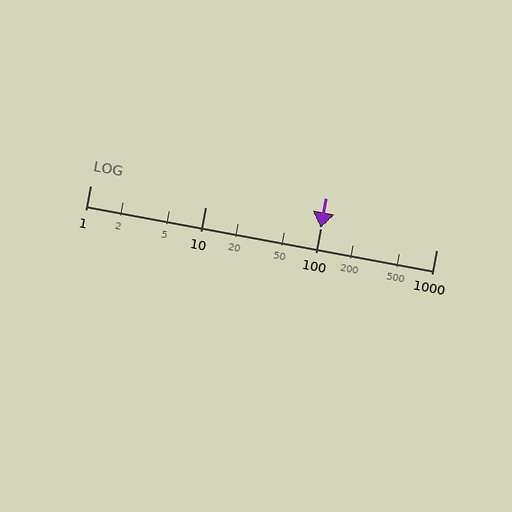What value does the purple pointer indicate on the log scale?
The pointer indicates approximately 100.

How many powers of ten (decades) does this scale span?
The scale spans 3 decades, from 1 to 1000.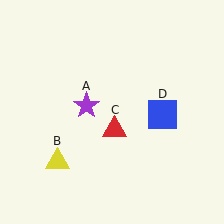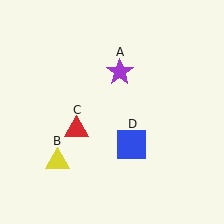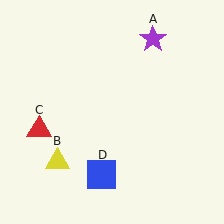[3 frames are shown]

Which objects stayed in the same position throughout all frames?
Yellow triangle (object B) remained stationary.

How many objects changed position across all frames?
3 objects changed position: purple star (object A), red triangle (object C), blue square (object D).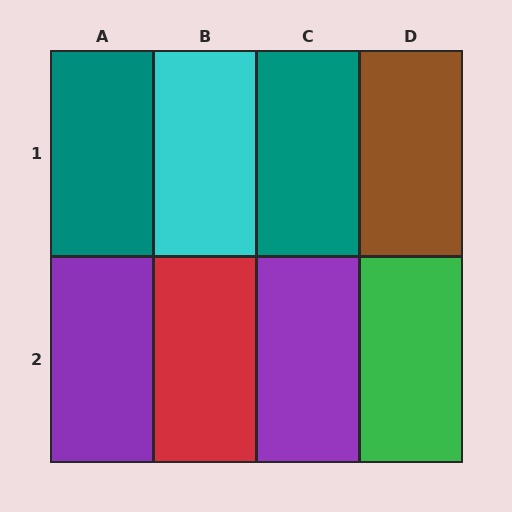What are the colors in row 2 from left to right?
Purple, red, purple, green.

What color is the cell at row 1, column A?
Teal.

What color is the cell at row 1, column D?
Brown.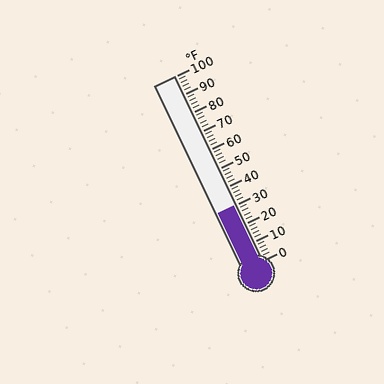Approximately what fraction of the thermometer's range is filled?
The thermometer is filled to approximately 30% of its range.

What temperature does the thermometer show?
The thermometer shows approximately 30°F.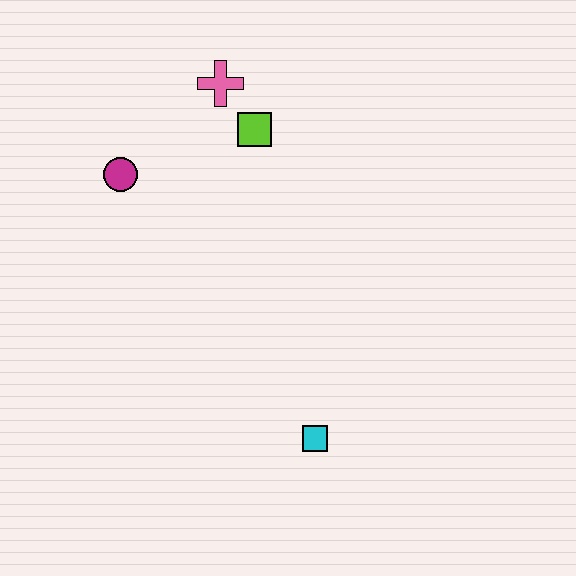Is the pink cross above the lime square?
Yes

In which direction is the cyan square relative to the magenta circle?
The cyan square is below the magenta circle.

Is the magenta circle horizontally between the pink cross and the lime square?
No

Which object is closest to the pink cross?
The lime square is closest to the pink cross.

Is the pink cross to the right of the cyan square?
No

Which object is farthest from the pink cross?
The cyan square is farthest from the pink cross.